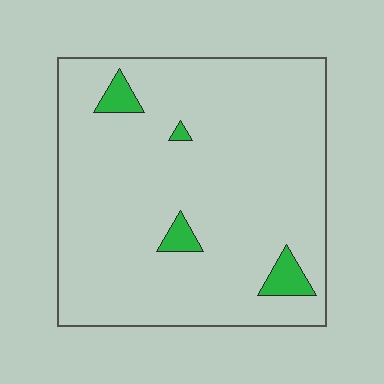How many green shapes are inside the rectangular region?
4.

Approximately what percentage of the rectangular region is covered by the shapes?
Approximately 5%.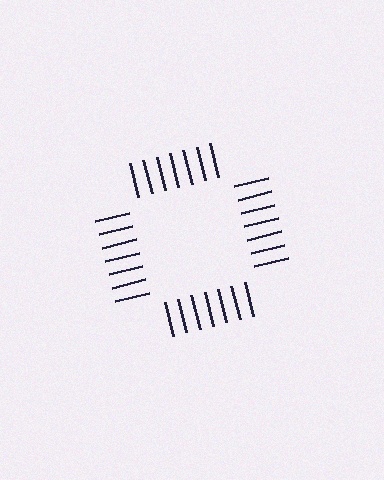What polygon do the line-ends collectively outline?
An illusory square — the line segments terminate on its edges but no continuous stroke is drawn.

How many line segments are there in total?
28 — 7 along each of the 4 edges.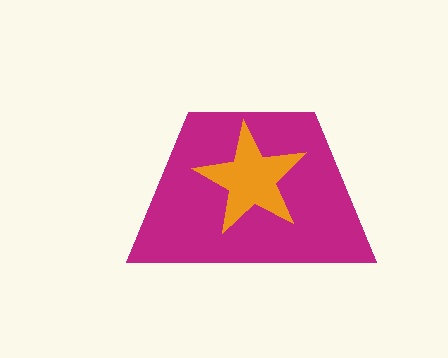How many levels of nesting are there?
2.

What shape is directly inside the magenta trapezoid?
The orange star.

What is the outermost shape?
The magenta trapezoid.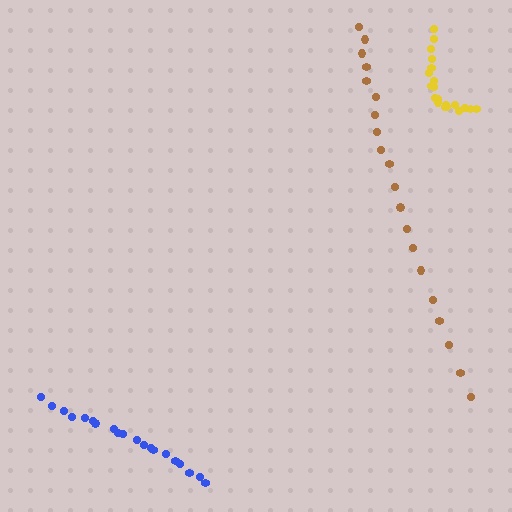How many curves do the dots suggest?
There are 3 distinct paths.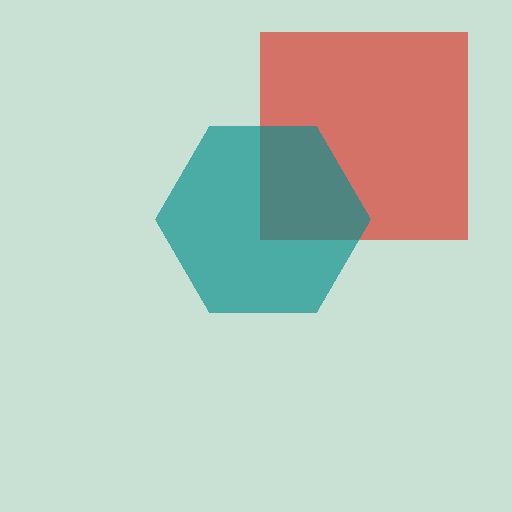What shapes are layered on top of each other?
The layered shapes are: a red square, a teal hexagon.